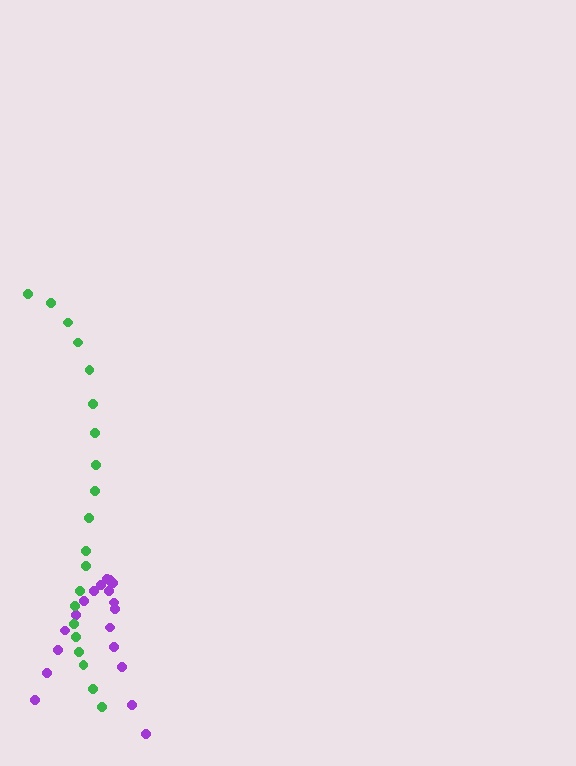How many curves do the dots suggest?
There are 2 distinct paths.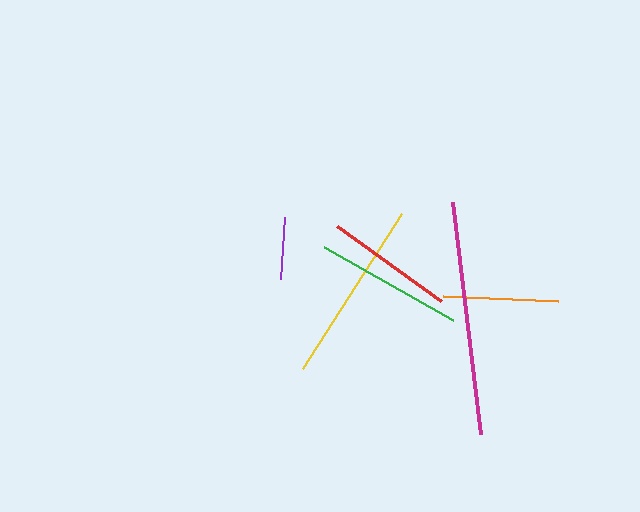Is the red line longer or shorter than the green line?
The green line is longer than the red line.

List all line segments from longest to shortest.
From longest to shortest: magenta, yellow, green, red, orange, purple.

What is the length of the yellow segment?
The yellow segment is approximately 184 pixels long.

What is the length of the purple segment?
The purple segment is approximately 62 pixels long.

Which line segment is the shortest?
The purple line is the shortest at approximately 62 pixels.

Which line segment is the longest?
The magenta line is the longest at approximately 234 pixels.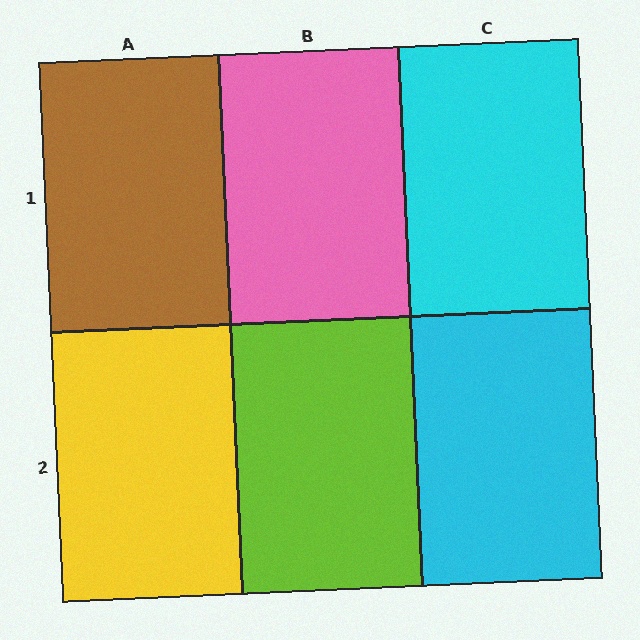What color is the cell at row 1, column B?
Pink.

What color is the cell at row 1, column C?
Cyan.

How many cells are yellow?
1 cell is yellow.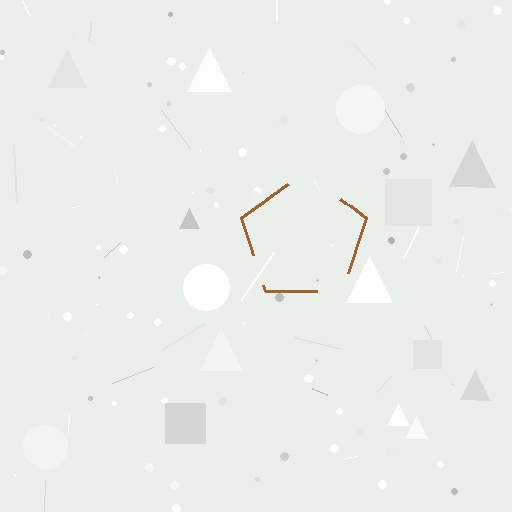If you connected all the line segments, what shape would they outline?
They would outline a pentagon.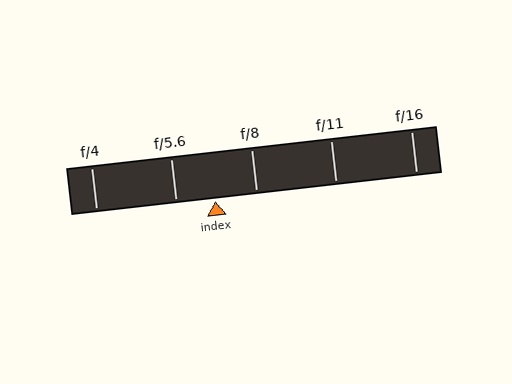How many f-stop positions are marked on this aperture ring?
There are 5 f-stop positions marked.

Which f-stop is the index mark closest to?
The index mark is closest to f/5.6.